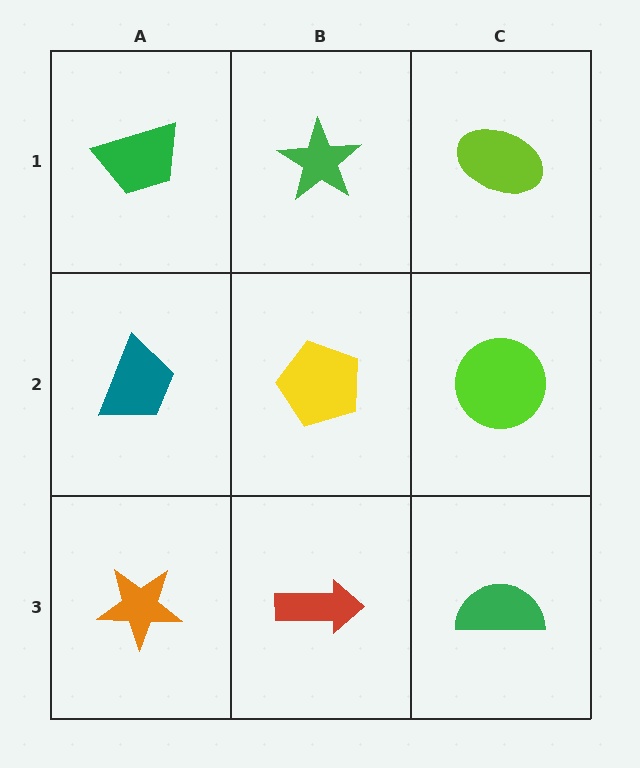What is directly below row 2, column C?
A green semicircle.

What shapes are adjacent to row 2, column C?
A lime ellipse (row 1, column C), a green semicircle (row 3, column C), a yellow pentagon (row 2, column B).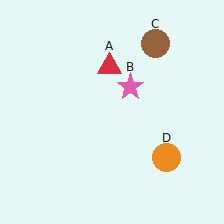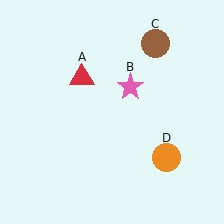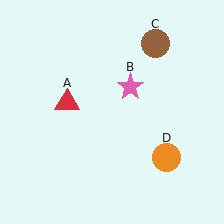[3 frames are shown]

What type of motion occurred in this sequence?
The red triangle (object A) rotated counterclockwise around the center of the scene.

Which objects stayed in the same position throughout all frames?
Pink star (object B) and brown circle (object C) and orange circle (object D) remained stationary.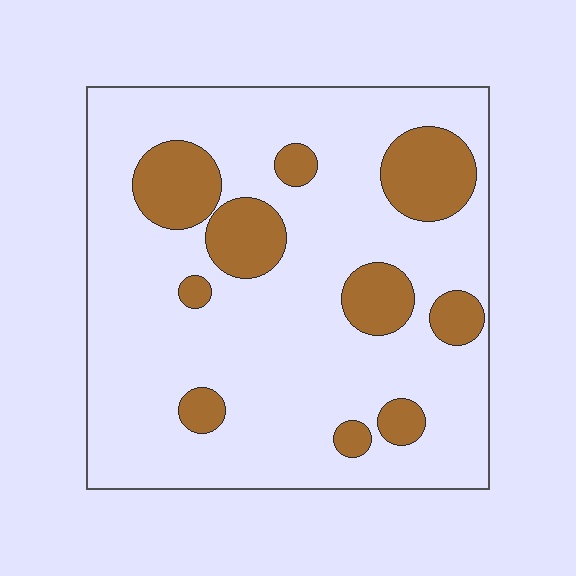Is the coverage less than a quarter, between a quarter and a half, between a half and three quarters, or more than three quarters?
Less than a quarter.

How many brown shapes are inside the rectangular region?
10.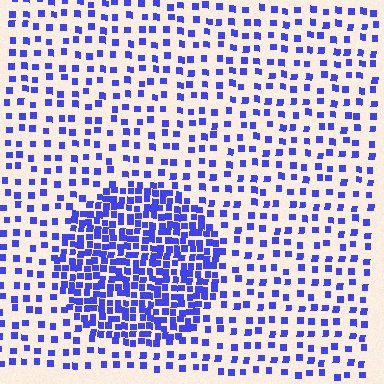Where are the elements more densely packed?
The elements are more densely packed inside the circle boundary.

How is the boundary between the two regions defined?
The boundary is defined by a change in element density (approximately 2.7x ratio). All elements are the same color, size, and shape.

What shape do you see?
I see a circle.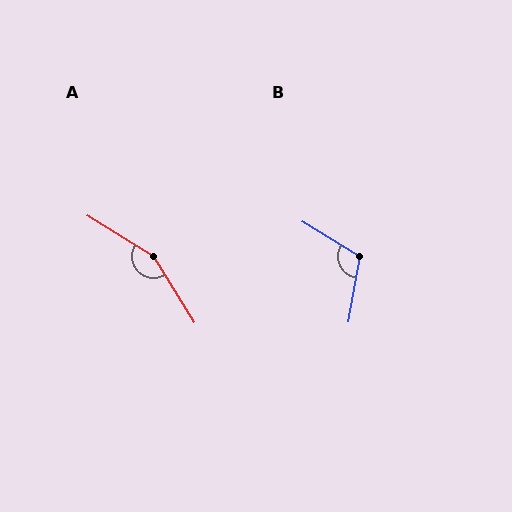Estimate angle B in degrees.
Approximately 112 degrees.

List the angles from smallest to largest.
B (112°), A (153°).